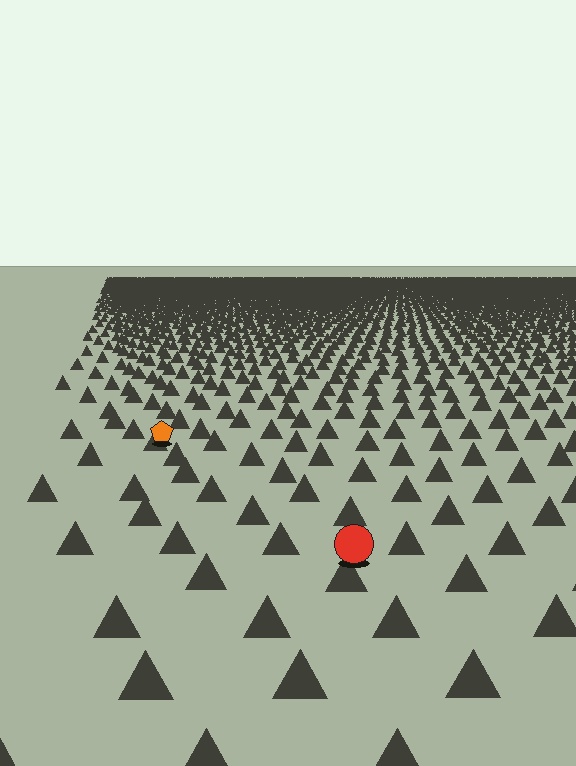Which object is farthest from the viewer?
The orange pentagon is farthest from the viewer. It appears smaller and the ground texture around it is denser.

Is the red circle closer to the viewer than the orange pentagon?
Yes. The red circle is closer — you can tell from the texture gradient: the ground texture is coarser near it.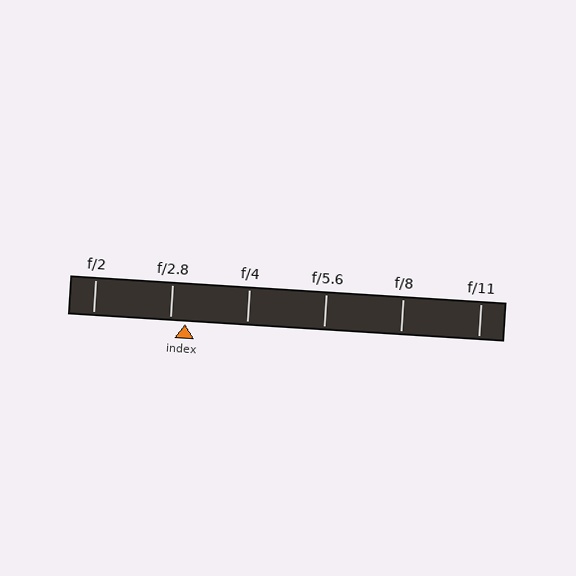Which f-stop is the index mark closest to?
The index mark is closest to f/2.8.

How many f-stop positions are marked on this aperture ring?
There are 6 f-stop positions marked.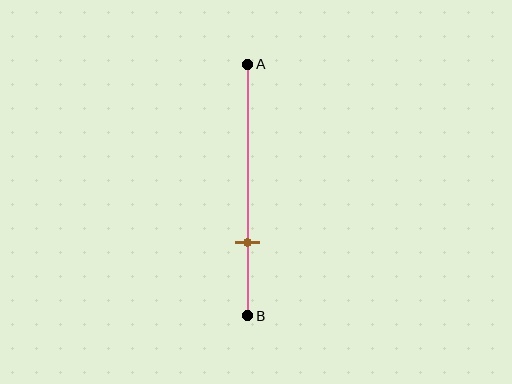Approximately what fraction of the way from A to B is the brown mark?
The brown mark is approximately 70% of the way from A to B.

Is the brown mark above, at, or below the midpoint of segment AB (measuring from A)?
The brown mark is below the midpoint of segment AB.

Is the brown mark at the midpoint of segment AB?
No, the mark is at about 70% from A, not at the 50% midpoint.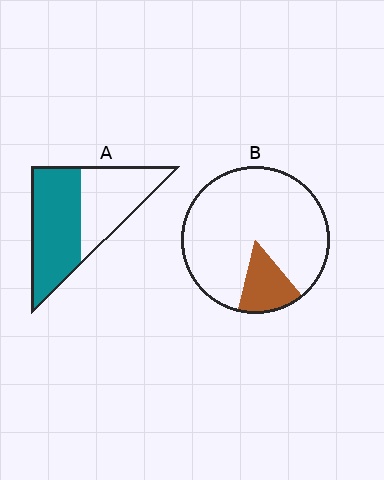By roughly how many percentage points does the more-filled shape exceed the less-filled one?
By roughly 40 percentage points (A over B).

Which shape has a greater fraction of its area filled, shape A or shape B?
Shape A.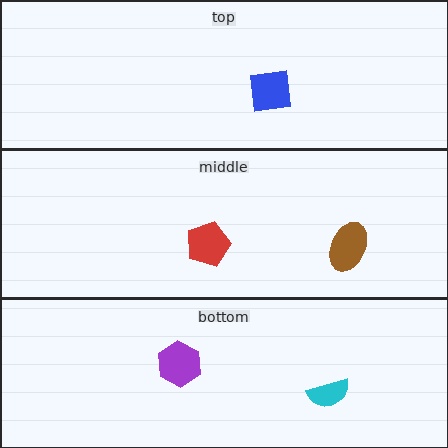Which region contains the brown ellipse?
The middle region.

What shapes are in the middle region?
The red pentagon, the brown ellipse.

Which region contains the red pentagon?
The middle region.